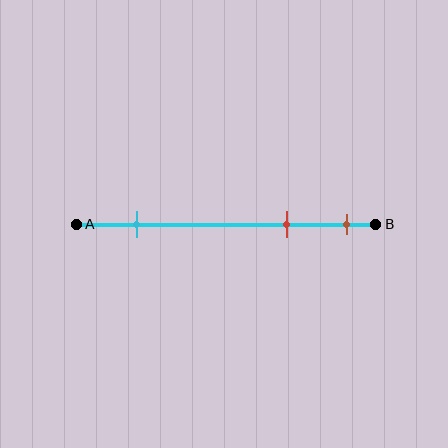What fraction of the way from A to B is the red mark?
The red mark is approximately 70% (0.7) of the way from A to B.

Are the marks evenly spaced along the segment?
No, the marks are not evenly spaced.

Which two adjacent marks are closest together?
The red and brown marks are the closest adjacent pair.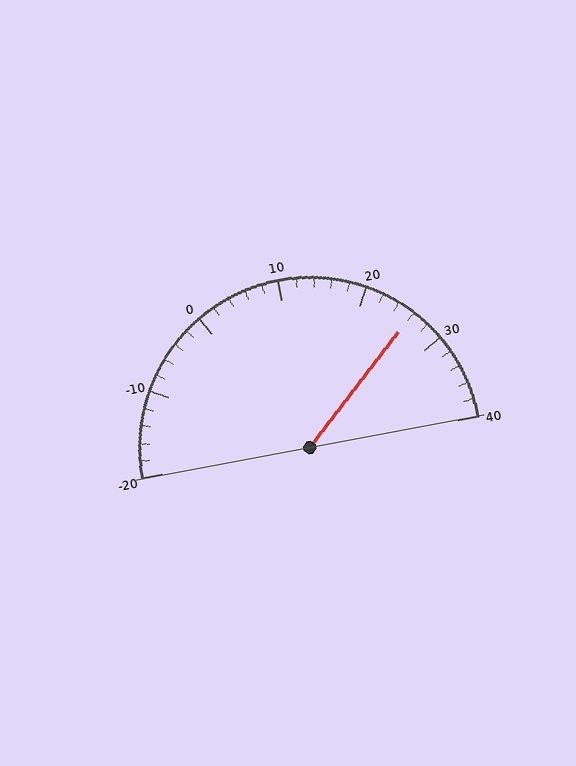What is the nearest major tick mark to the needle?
The nearest major tick mark is 30.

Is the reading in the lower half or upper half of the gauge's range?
The reading is in the upper half of the range (-20 to 40).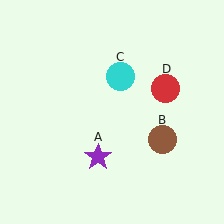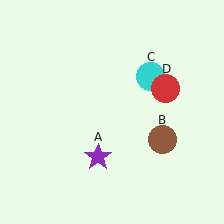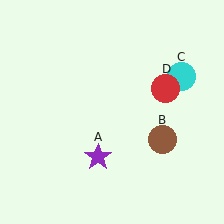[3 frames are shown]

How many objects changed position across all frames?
1 object changed position: cyan circle (object C).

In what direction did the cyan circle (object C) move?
The cyan circle (object C) moved right.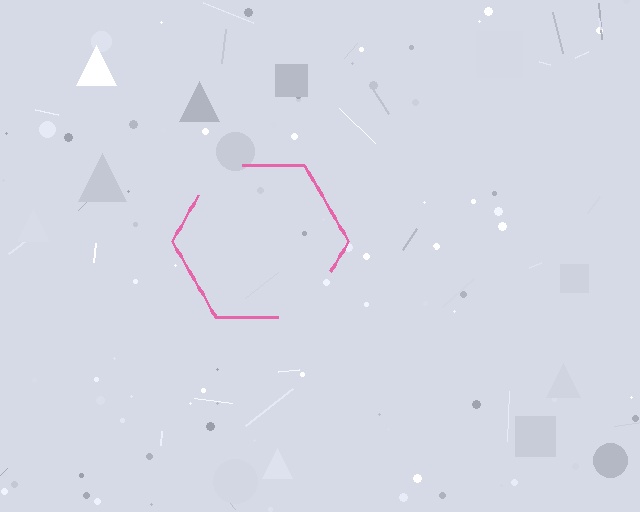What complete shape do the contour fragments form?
The contour fragments form a hexagon.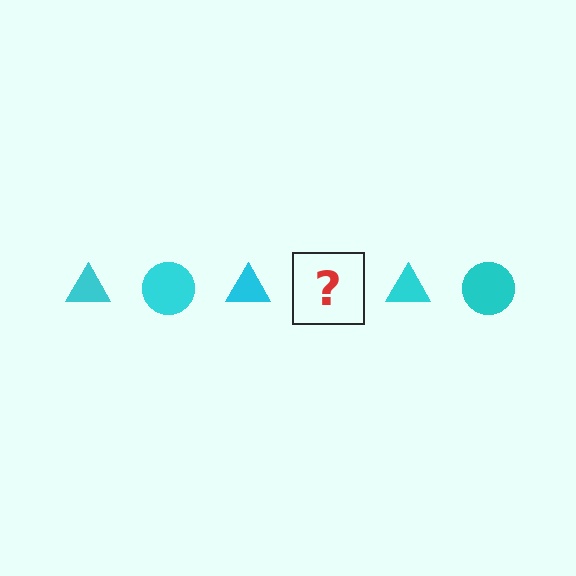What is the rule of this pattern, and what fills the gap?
The rule is that the pattern cycles through triangle, circle shapes in cyan. The gap should be filled with a cyan circle.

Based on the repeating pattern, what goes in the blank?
The blank should be a cyan circle.